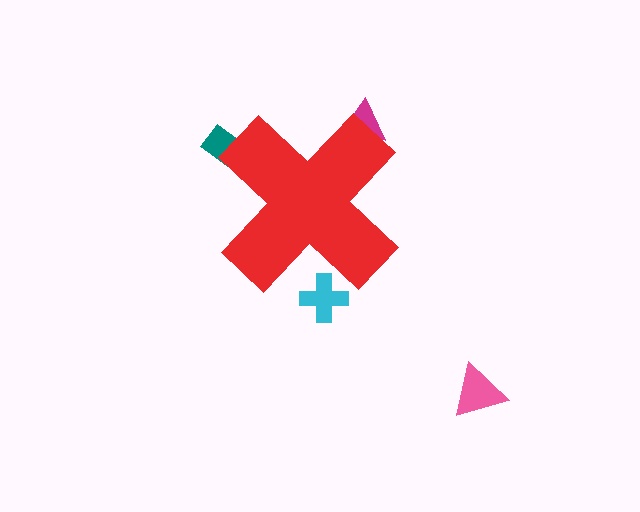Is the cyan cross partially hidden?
Yes, the cyan cross is partially hidden behind the red cross.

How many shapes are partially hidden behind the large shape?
3 shapes are partially hidden.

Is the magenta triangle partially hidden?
Yes, the magenta triangle is partially hidden behind the red cross.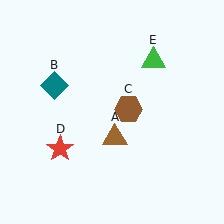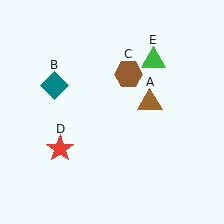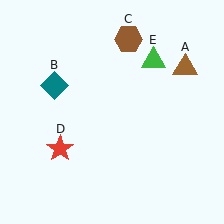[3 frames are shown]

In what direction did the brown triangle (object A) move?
The brown triangle (object A) moved up and to the right.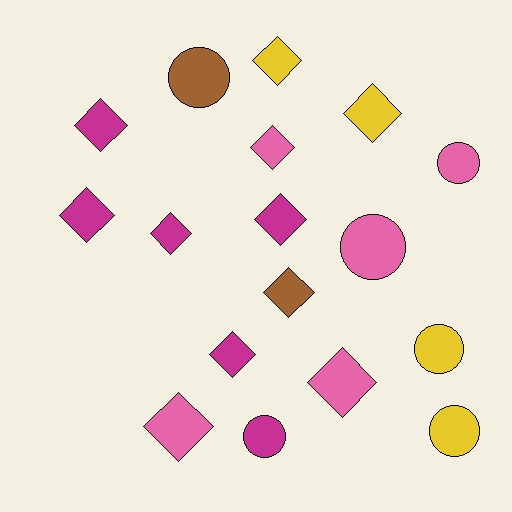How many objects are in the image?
There are 17 objects.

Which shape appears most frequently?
Diamond, with 11 objects.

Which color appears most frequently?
Magenta, with 6 objects.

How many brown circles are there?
There is 1 brown circle.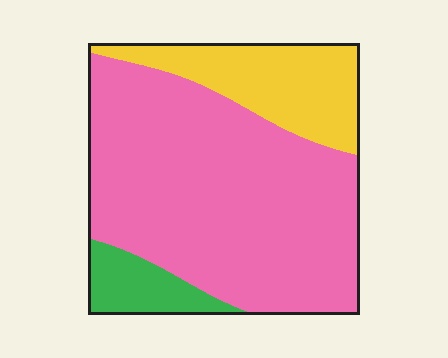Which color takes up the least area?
Green, at roughly 10%.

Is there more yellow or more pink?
Pink.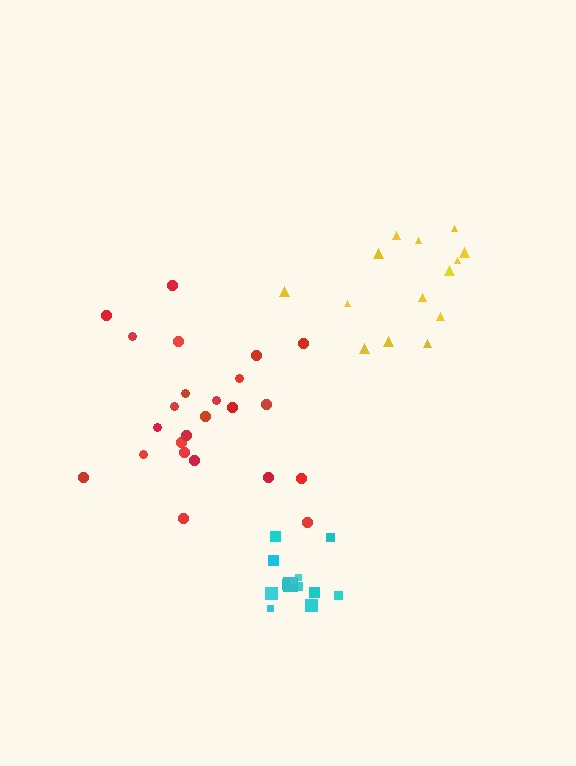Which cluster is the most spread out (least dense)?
Red.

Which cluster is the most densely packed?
Cyan.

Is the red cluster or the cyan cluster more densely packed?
Cyan.